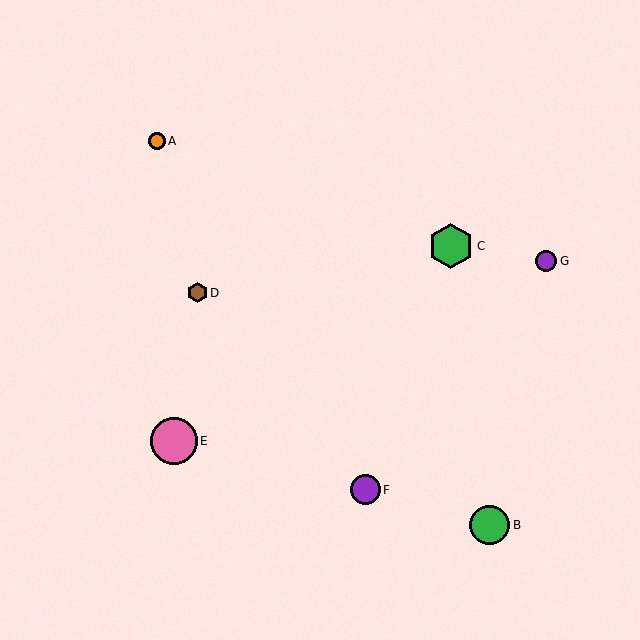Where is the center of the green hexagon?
The center of the green hexagon is at (451, 246).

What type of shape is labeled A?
Shape A is an orange circle.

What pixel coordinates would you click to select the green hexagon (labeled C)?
Click at (451, 246) to select the green hexagon C.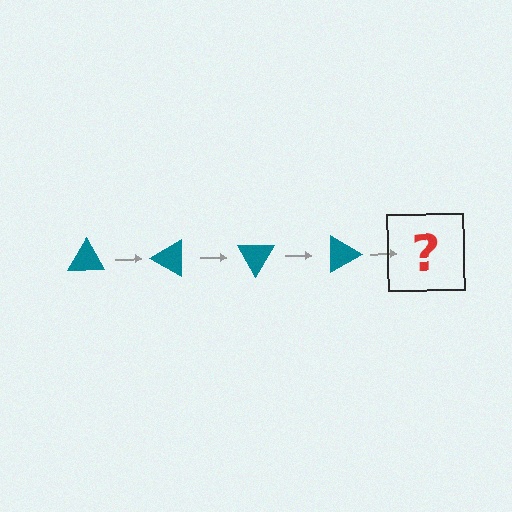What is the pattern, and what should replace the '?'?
The pattern is that the triangle rotates 30 degrees each step. The '?' should be a teal triangle rotated 120 degrees.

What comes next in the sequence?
The next element should be a teal triangle rotated 120 degrees.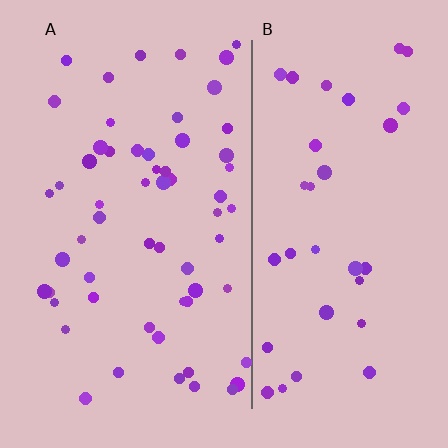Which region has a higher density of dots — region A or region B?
A (the left).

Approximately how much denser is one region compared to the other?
Approximately 1.7× — region A over region B.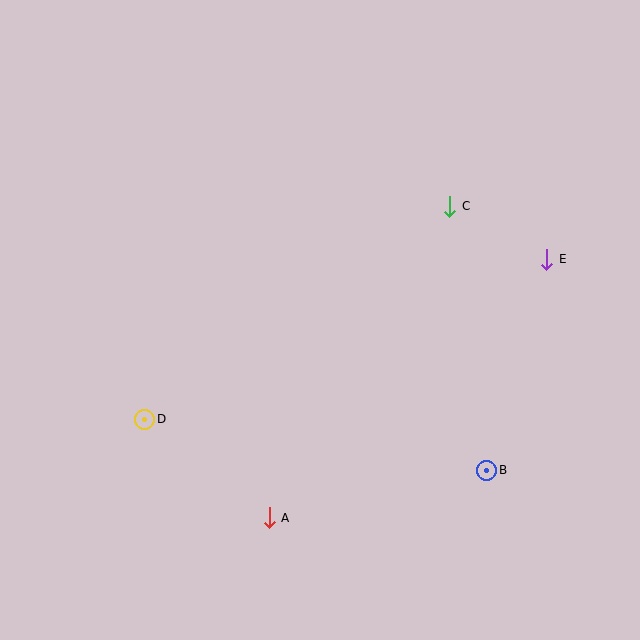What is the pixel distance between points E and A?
The distance between E and A is 379 pixels.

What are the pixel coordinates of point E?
Point E is at (547, 259).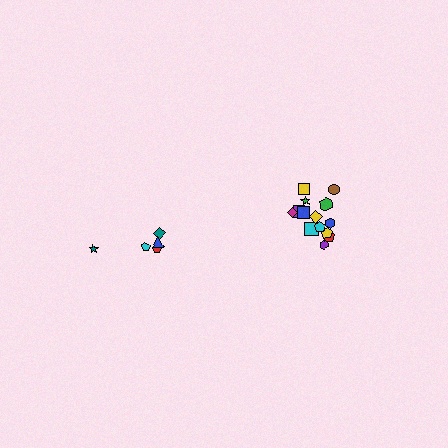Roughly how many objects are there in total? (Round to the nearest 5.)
Roughly 20 objects in total.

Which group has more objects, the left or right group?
The right group.